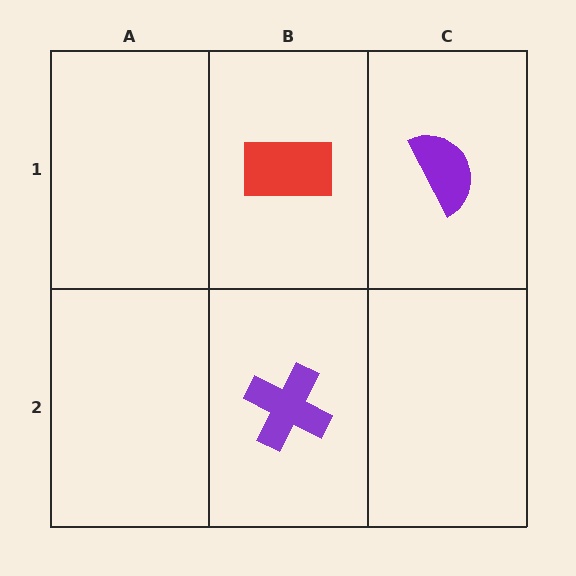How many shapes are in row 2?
1 shape.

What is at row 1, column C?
A purple semicircle.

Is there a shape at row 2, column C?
No, that cell is empty.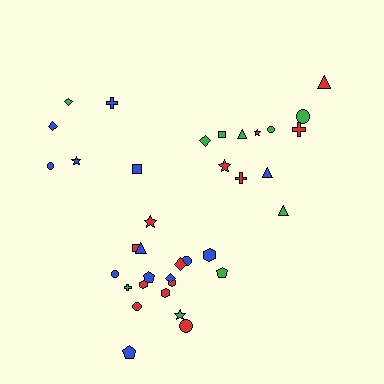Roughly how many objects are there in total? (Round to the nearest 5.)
Roughly 35 objects in total.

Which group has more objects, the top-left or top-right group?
The top-right group.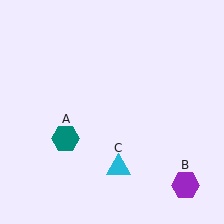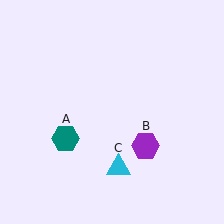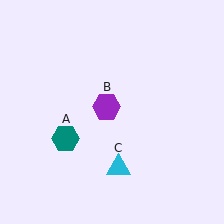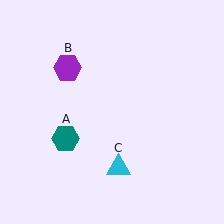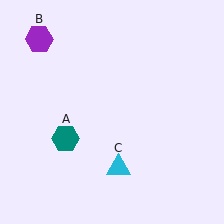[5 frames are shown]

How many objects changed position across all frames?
1 object changed position: purple hexagon (object B).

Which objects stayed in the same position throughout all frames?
Teal hexagon (object A) and cyan triangle (object C) remained stationary.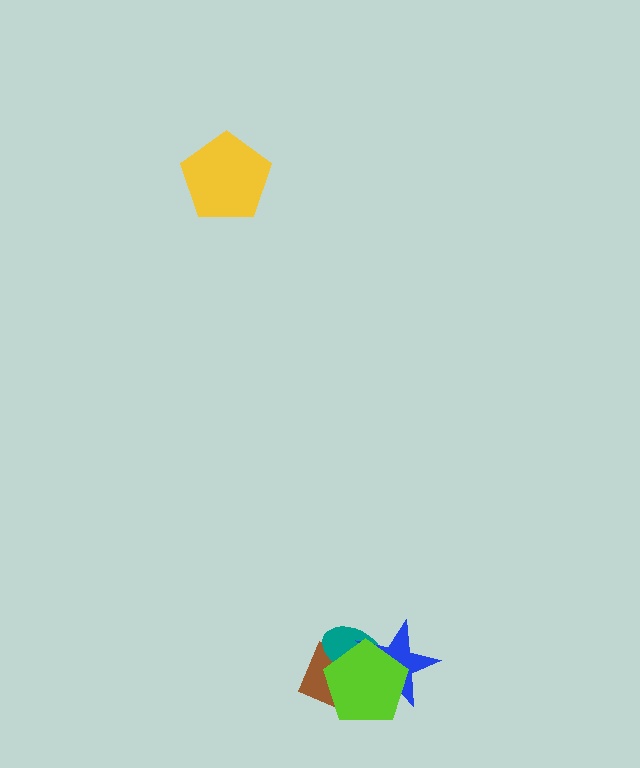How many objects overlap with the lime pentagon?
3 objects overlap with the lime pentagon.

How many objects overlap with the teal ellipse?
3 objects overlap with the teal ellipse.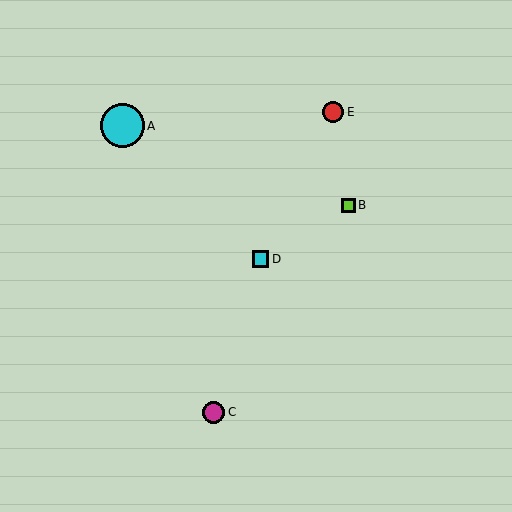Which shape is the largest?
The cyan circle (labeled A) is the largest.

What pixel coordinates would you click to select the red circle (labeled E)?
Click at (333, 112) to select the red circle E.